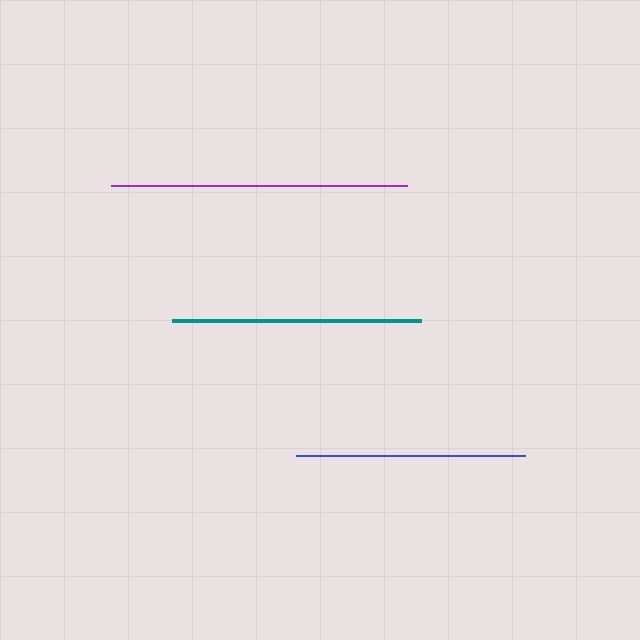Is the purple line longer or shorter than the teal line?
The purple line is longer than the teal line.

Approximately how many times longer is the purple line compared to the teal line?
The purple line is approximately 1.2 times the length of the teal line.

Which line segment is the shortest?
The blue line is the shortest at approximately 229 pixels.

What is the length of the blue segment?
The blue segment is approximately 229 pixels long.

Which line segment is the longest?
The purple line is the longest at approximately 296 pixels.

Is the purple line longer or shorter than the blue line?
The purple line is longer than the blue line.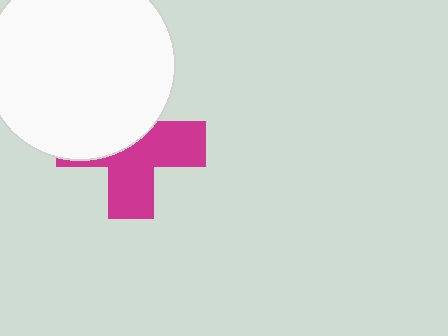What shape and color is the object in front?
The object in front is a white circle.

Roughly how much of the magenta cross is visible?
About half of it is visible (roughly 53%).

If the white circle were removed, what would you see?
You would see the complete magenta cross.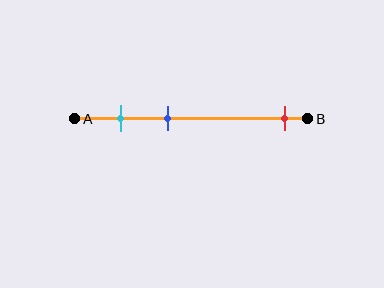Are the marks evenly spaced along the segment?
No, the marks are not evenly spaced.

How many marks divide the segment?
There are 3 marks dividing the segment.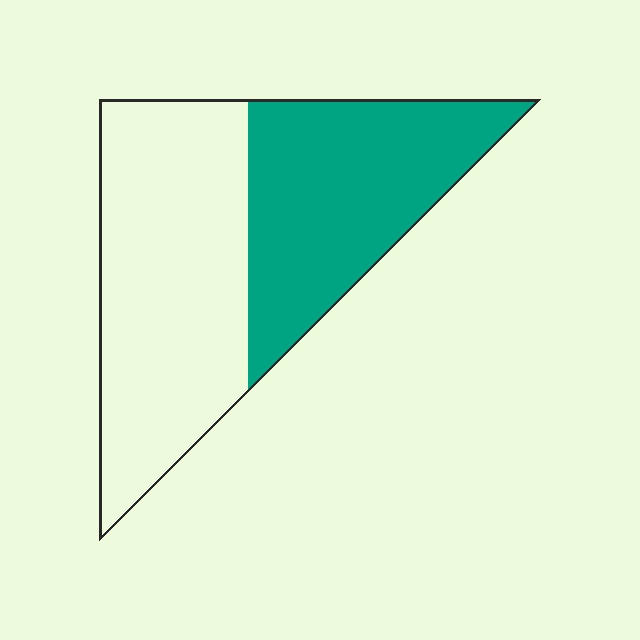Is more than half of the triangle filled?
No.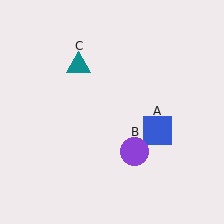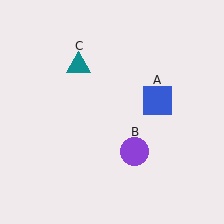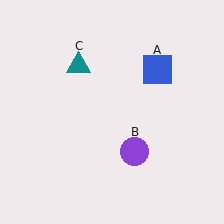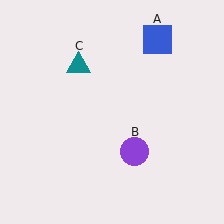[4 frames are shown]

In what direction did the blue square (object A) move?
The blue square (object A) moved up.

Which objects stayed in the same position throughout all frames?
Purple circle (object B) and teal triangle (object C) remained stationary.